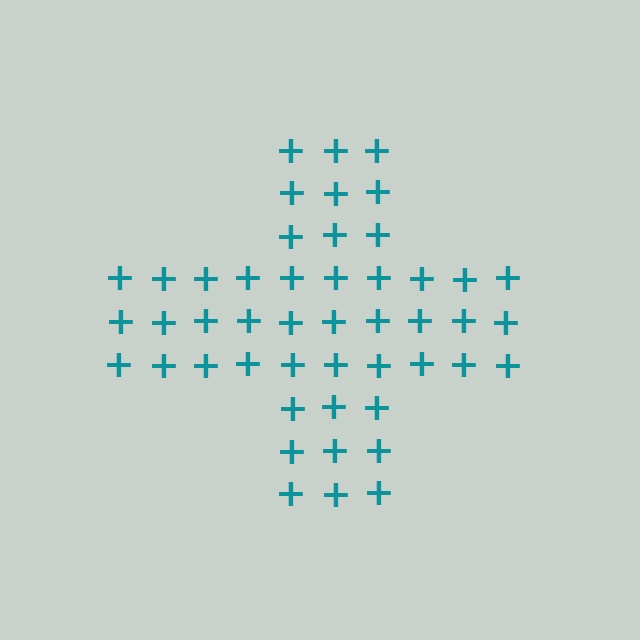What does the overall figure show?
The overall figure shows a cross.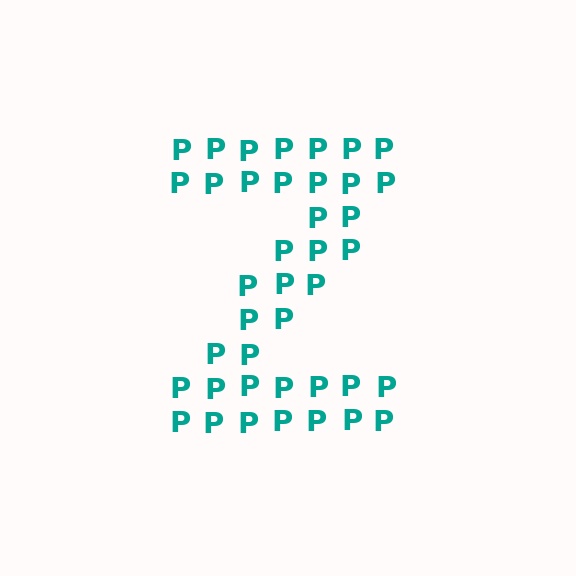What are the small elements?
The small elements are letter P's.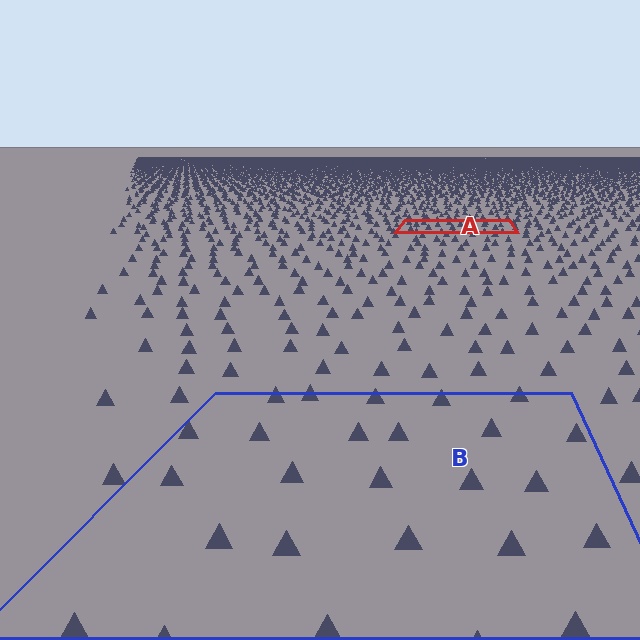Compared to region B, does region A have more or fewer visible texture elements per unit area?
Region A has more texture elements per unit area — they are packed more densely because it is farther away.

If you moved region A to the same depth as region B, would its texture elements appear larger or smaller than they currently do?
They would appear larger. At a closer depth, the same texture elements are projected at a bigger on-screen size.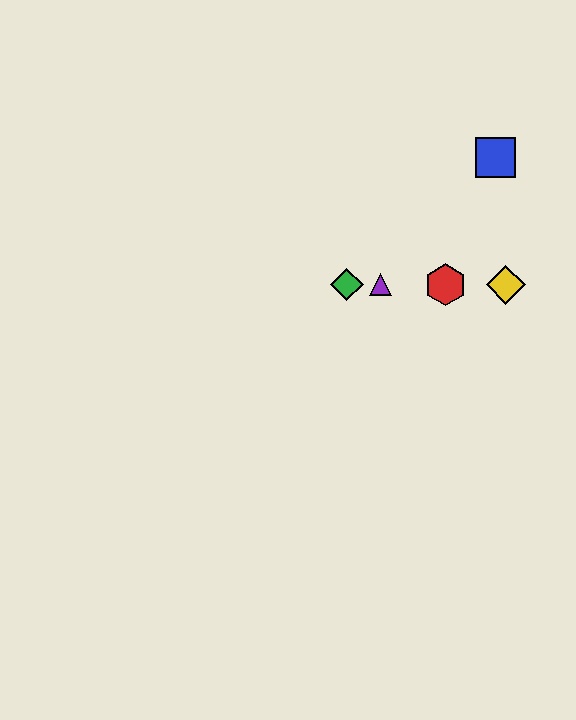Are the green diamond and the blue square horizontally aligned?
No, the green diamond is at y≈285 and the blue square is at y≈157.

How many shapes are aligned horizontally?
4 shapes (the red hexagon, the green diamond, the yellow diamond, the purple triangle) are aligned horizontally.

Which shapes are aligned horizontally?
The red hexagon, the green diamond, the yellow diamond, the purple triangle are aligned horizontally.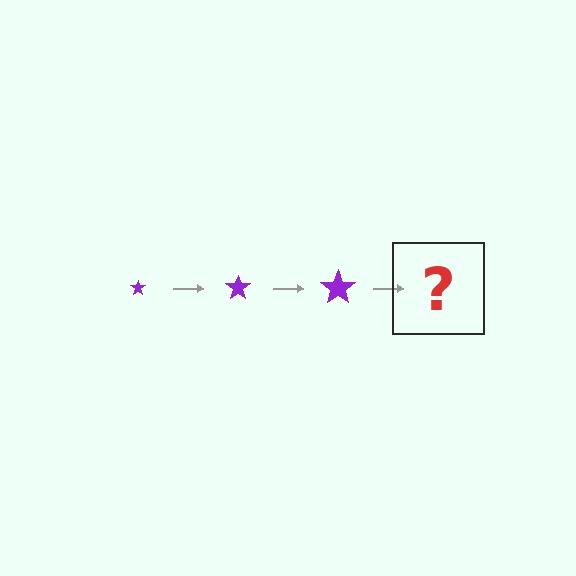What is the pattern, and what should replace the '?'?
The pattern is that the star gets progressively larger each step. The '?' should be a purple star, larger than the previous one.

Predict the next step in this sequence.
The next step is a purple star, larger than the previous one.